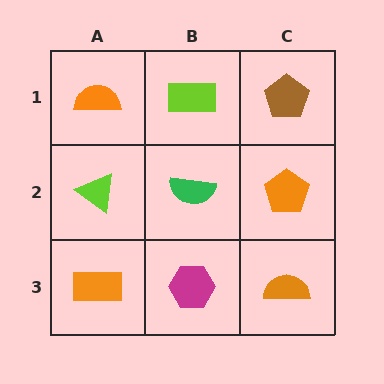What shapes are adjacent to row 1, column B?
A green semicircle (row 2, column B), an orange semicircle (row 1, column A), a brown pentagon (row 1, column C).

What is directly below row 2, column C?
An orange semicircle.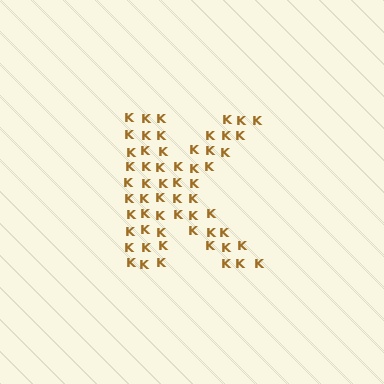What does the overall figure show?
The overall figure shows the letter K.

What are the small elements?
The small elements are letter K's.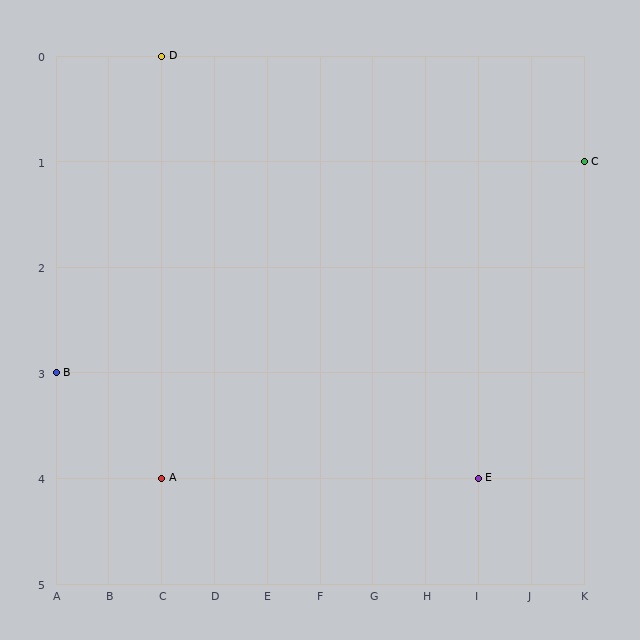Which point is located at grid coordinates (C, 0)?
Point D is at (C, 0).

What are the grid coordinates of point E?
Point E is at grid coordinates (I, 4).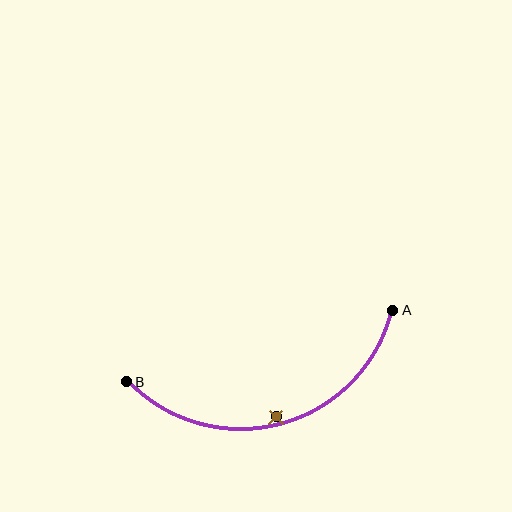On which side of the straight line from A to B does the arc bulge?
The arc bulges below the straight line connecting A and B.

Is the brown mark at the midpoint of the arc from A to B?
No — the brown mark does not lie on the arc at all. It sits slightly inside the curve.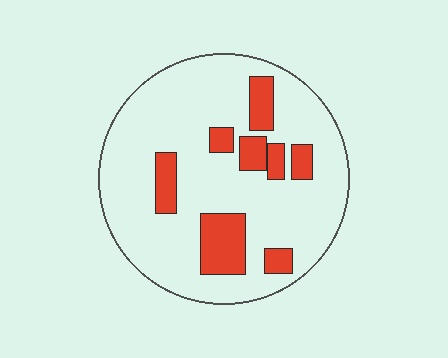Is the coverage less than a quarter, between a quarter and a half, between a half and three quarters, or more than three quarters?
Less than a quarter.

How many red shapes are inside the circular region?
8.